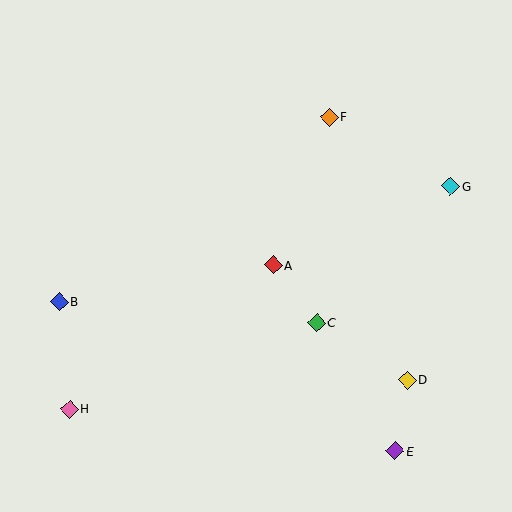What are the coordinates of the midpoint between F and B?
The midpoint between F and B is at (194, 209).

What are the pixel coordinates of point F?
Point F is at (330, 117).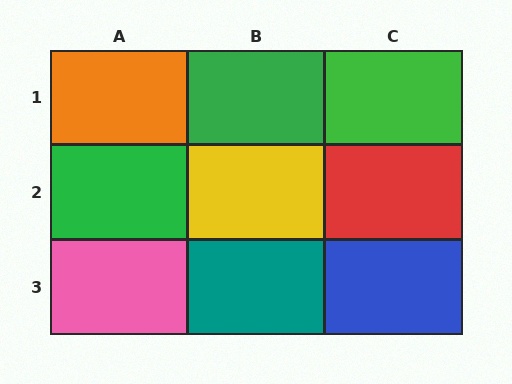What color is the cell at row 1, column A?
Orange.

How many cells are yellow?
1 cell is yellow.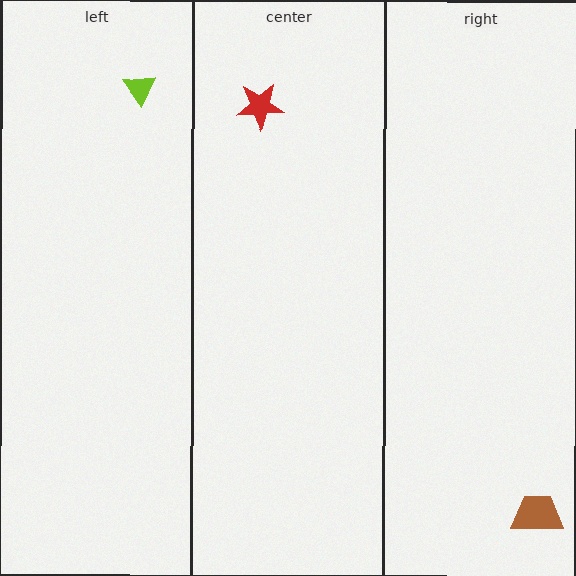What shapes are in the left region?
The lime triangle.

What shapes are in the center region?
The red star.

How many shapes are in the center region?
1.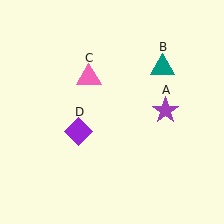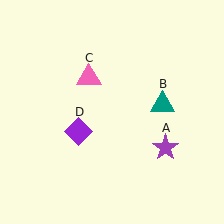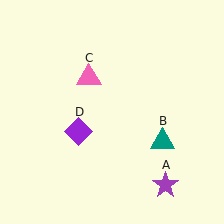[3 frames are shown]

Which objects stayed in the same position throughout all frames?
Pink triangle (object C) and purple diamond (object D) remained stationary.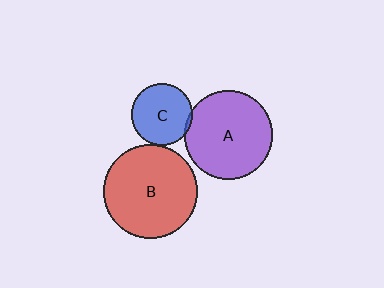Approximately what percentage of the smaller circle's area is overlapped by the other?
Approximately 5%.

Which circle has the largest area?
Circle B (red).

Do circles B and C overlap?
Yes.